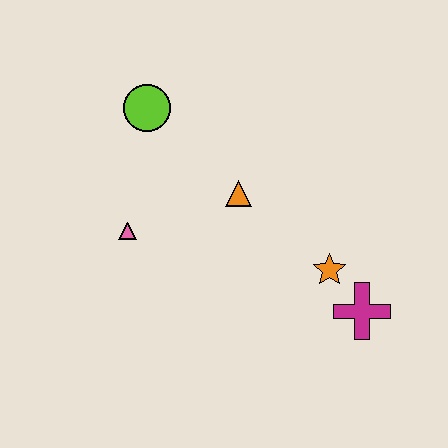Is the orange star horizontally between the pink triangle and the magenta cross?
Yes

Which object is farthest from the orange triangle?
The magenta cross is farthest from the orange triangle.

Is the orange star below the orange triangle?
Yes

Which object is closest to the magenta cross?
The orange star is closest to the magenta cross.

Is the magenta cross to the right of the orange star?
Yes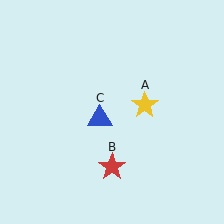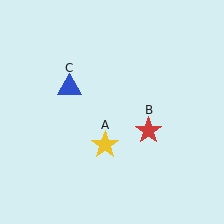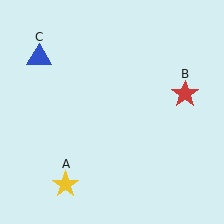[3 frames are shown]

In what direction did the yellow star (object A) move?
The yellow star (object A) moved down and to the left.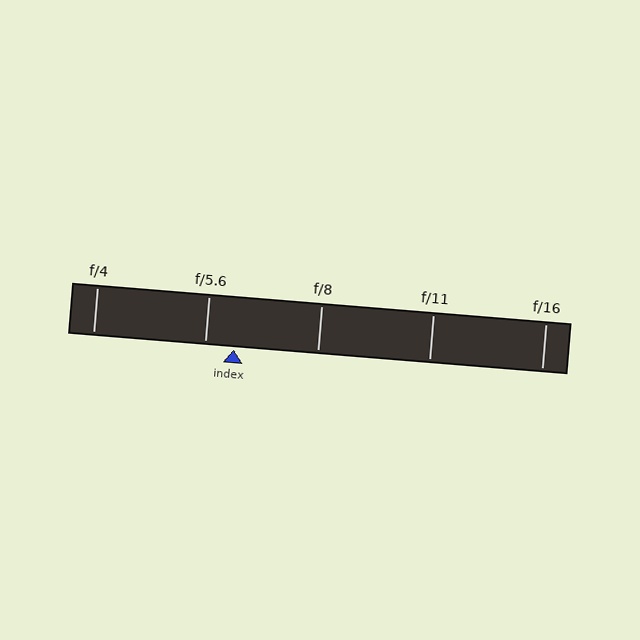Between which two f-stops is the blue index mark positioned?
The index mark is between f/5.6 and f/8.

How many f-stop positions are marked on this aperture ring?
There are 5 f-stop positions marked.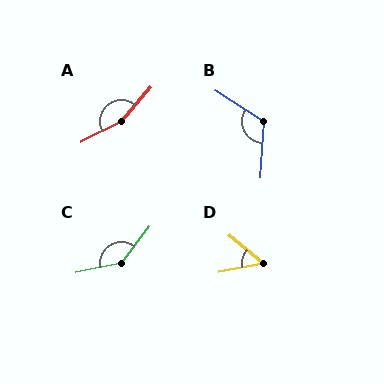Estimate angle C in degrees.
Approximately 139 degrees.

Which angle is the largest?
A, at approximately 156 degrees.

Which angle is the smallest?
D, at approximately 51 degrees.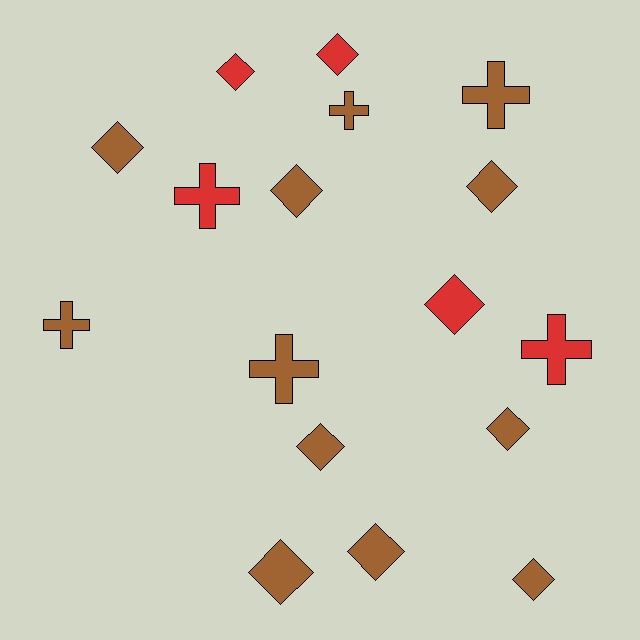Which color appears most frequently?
Brown, with 12 objects.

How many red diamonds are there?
There are 3 red diamonds.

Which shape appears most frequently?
Diamond, with 11 objects.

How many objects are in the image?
There are 17 objects.